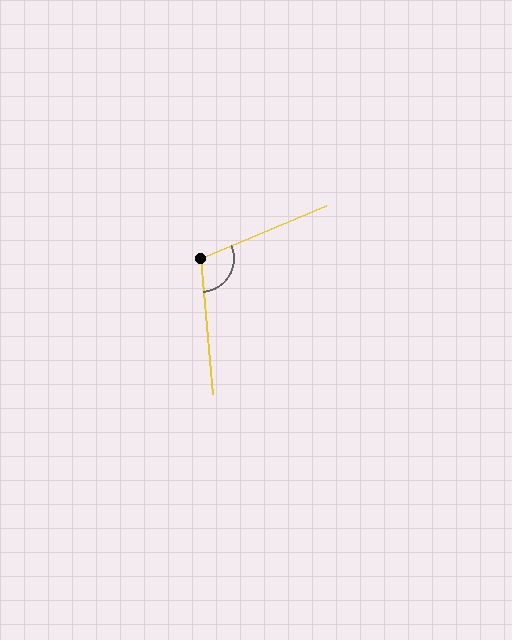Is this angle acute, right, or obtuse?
It is obtuse.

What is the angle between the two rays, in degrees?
Approximately 107 degrees.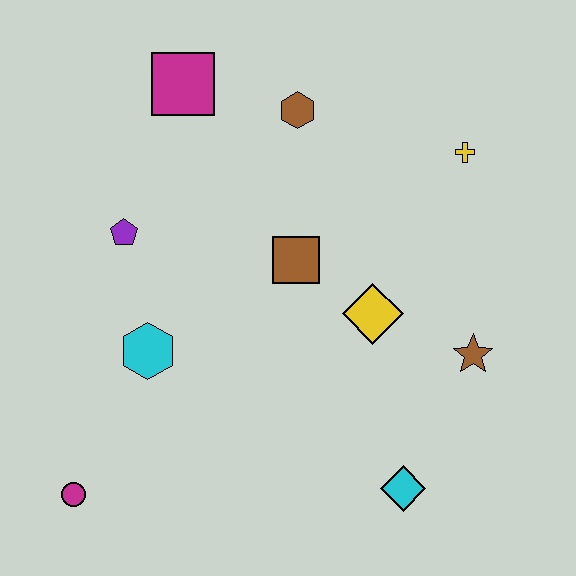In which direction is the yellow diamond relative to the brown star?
The yellow diamond is to the left of the brown star.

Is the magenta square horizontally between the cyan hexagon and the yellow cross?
Yes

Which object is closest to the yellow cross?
The brown hexagon is closest to the yellow cross.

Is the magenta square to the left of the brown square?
Yes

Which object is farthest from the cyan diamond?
The magenta square is farthest from the cyan diamond.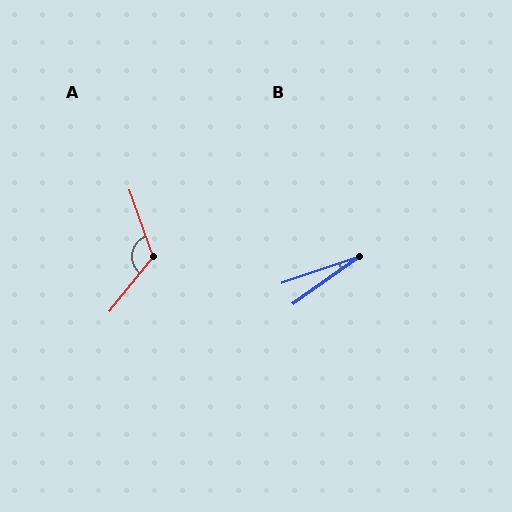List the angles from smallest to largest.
B (17°), A (122°).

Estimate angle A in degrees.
Approximately 122 degrees.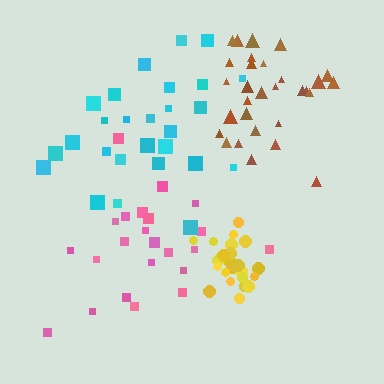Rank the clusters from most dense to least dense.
yellow, brown, pink, cyan.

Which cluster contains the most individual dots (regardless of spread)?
Brown (30).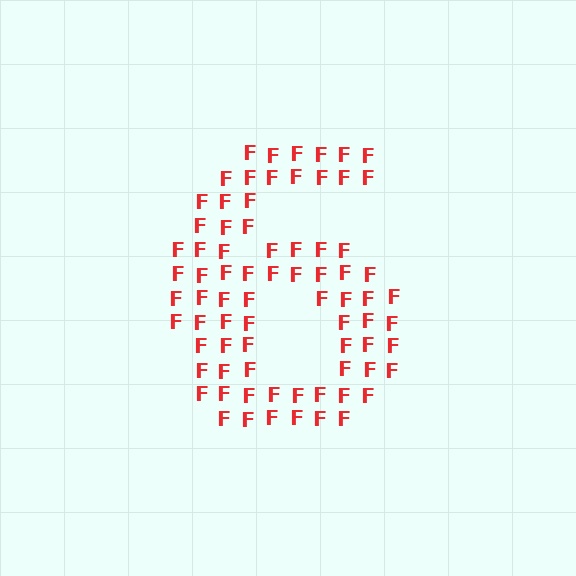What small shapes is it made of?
It is made of small letter F's.